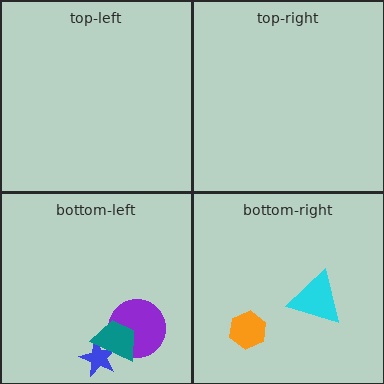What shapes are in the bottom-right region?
The cyan triangle, the orange hexagon.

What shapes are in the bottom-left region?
The purple circle, the blue star, the teal trapezoid.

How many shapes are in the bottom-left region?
3.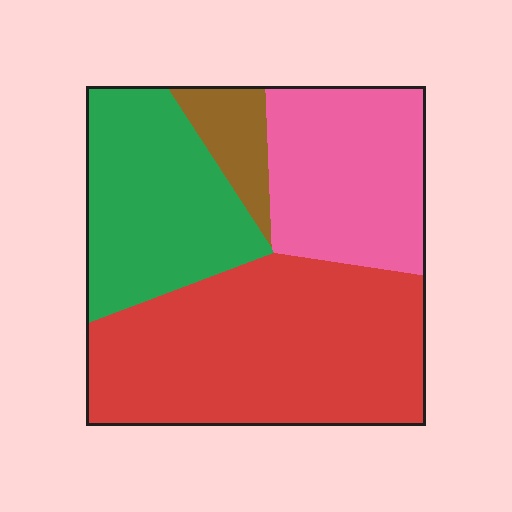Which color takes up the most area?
Red, at roughly 45%.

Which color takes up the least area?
Brown, at roughly 5%.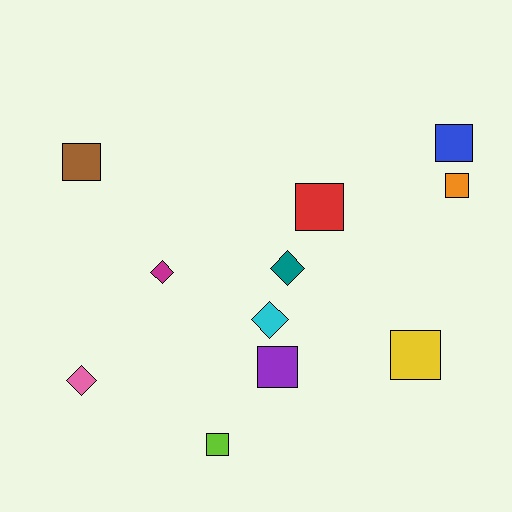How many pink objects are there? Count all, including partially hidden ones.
There is 1 pink object.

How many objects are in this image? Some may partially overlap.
There are 11 objects.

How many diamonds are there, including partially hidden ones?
There are 4 diamonds.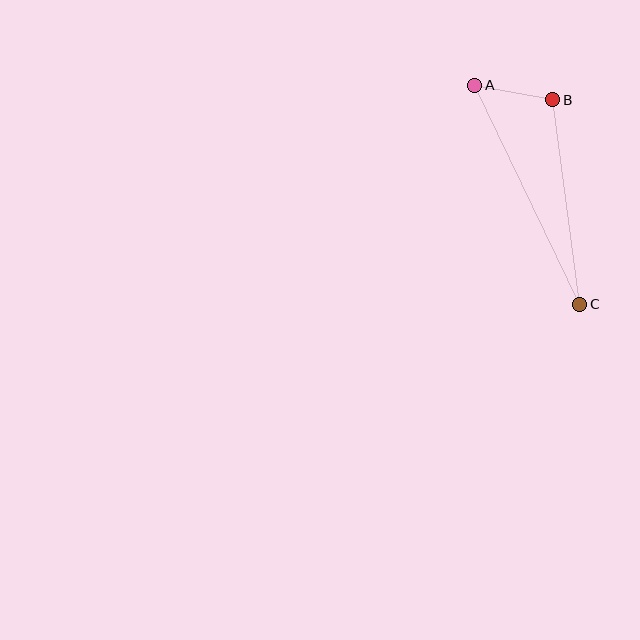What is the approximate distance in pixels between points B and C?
The distance between B and C is approximately 207 pixels.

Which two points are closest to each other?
Points A and B are closest to each other.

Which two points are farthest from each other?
Points A and C are farthest from each other.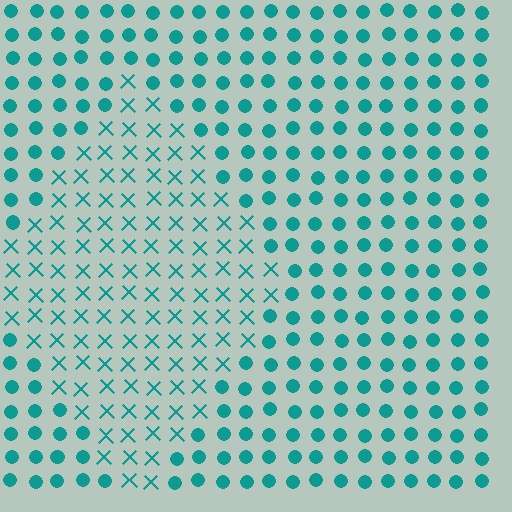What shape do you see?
I see a diamond.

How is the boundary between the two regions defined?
The boundary is defined by a change in element shape: X marks inside vs. circles outside. All elements share the same color and spacing.